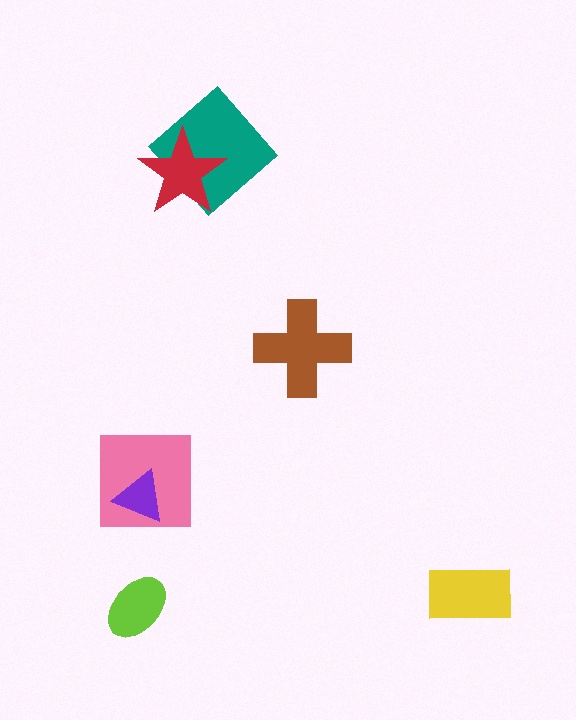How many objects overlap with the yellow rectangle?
0 objects overlap with the yellow rectangle.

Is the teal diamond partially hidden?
Yes, it is partially covered by another shape.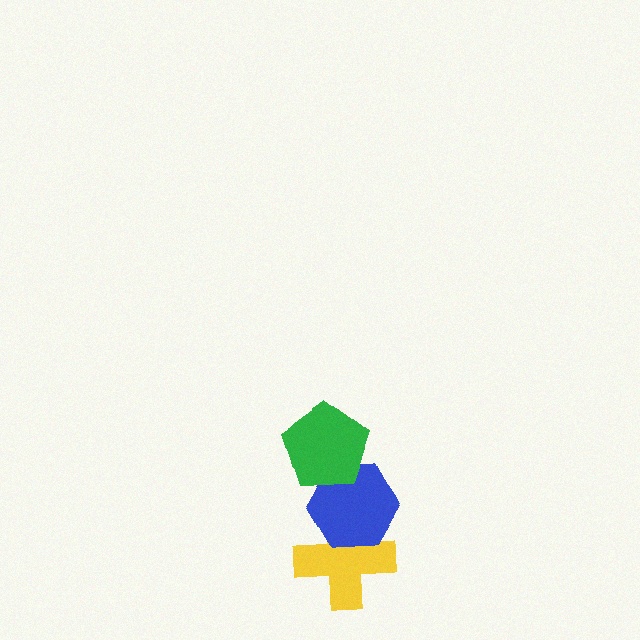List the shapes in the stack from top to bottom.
From top to bottom: the green pentagon, the blue hexagon, the yellow cross.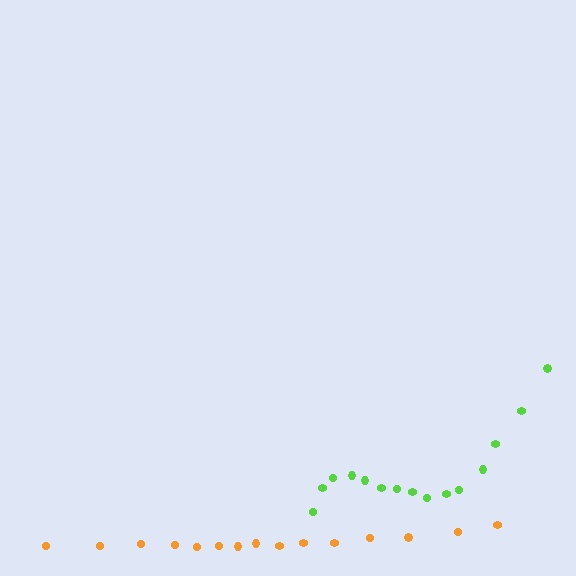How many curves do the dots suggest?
There are 2 distinct paths.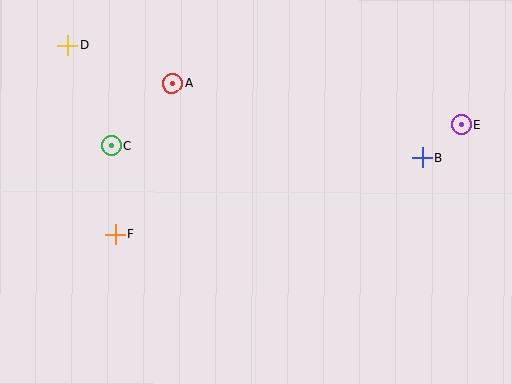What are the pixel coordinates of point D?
Point D is at (67, 45).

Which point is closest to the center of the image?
Point A at (172, 83) is closest to the center.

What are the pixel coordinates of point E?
Point E is at (462, 125).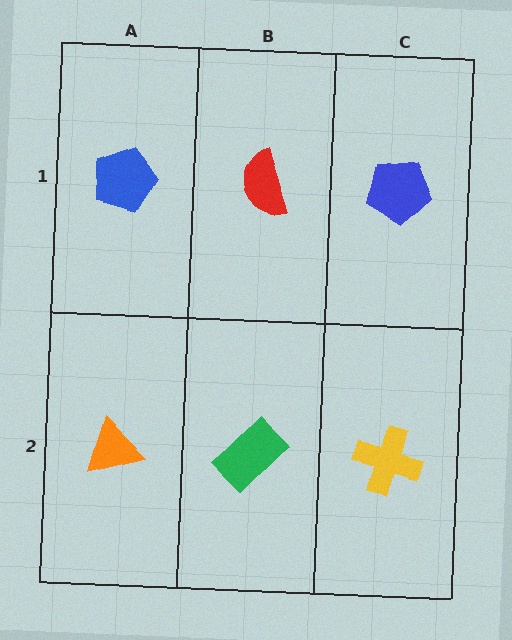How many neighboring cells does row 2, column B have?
3.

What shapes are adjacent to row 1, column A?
An orange triangle (row 2, column A), a red semicircle (row 1, column B).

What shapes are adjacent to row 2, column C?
A blue pentagon (row 1, column C), a green rectangle (row 2, column B).